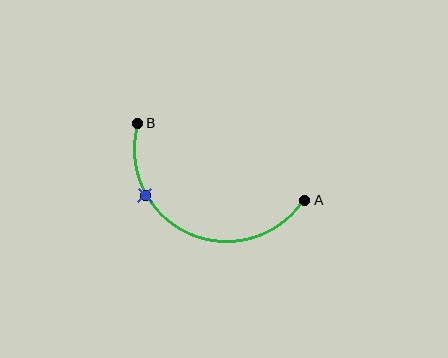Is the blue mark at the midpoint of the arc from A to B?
No. The blue mark lies on the arc but is closer to endpoint B. The arc midpoint would be at the point on the curve equidistant along the arc from both A and B.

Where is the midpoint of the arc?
The arc midpoint is the point on the curve farthest from the straight line joining A and B. It sits below that line.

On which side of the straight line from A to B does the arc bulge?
The arc bulges below the straight line connecting A and B.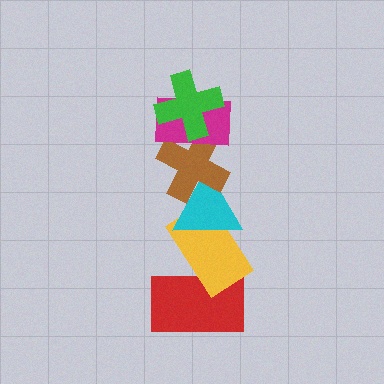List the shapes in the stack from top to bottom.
From top to bottom: the green cross, the magenta rectangle, the brown cross, the cyan triangle, the yellow rectangle, the red rectangle.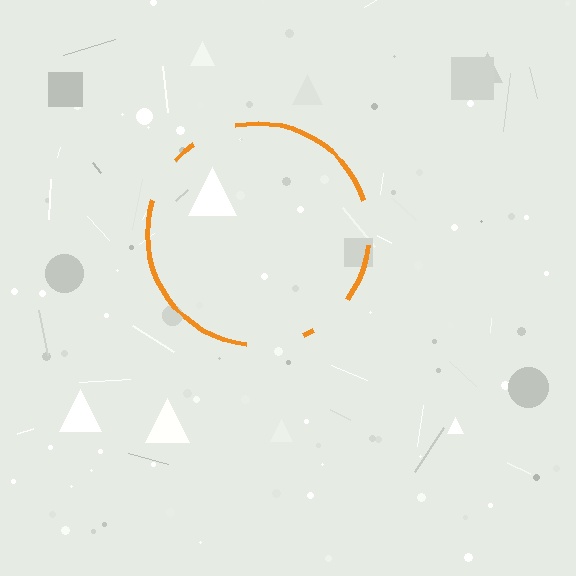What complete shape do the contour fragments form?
The contour fragments form a circle.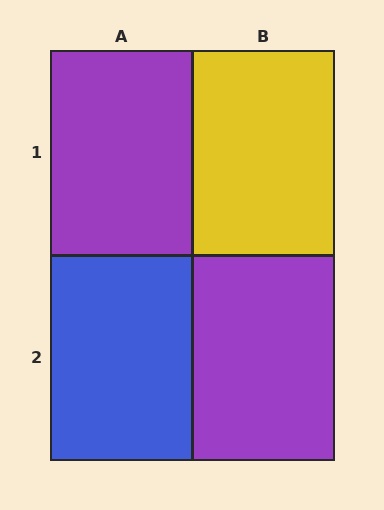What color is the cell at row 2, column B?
Purple.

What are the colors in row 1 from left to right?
Purple, yellow.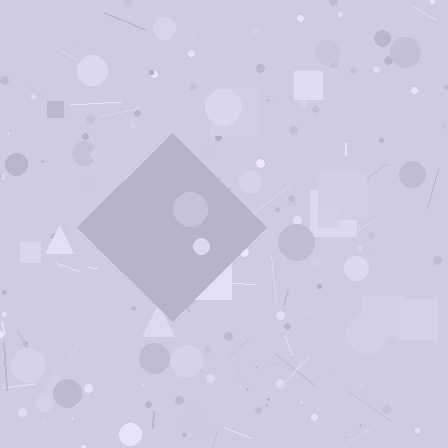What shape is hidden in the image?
A diamond is hidden in the image.